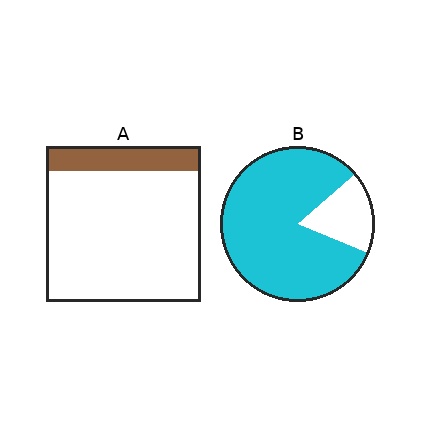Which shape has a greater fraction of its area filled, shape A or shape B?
Shape B.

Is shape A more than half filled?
No.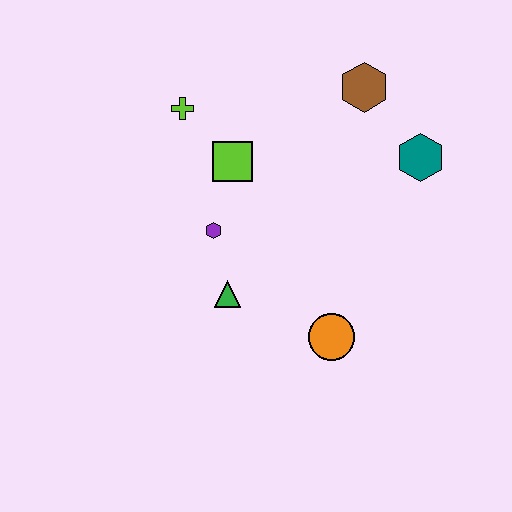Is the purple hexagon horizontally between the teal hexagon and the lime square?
No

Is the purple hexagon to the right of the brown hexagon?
No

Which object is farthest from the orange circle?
The lime cross is farthest from the orange circle.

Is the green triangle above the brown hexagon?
No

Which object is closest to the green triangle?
The purple hexagon is closest to the green triangle.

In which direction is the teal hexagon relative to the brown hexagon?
The teal hexagon is below the brown hexagon.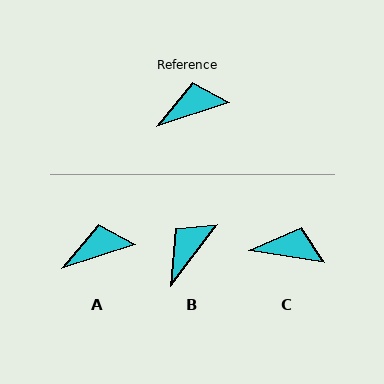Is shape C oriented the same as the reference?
No, it is off by about 27 degrees.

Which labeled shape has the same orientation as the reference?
A.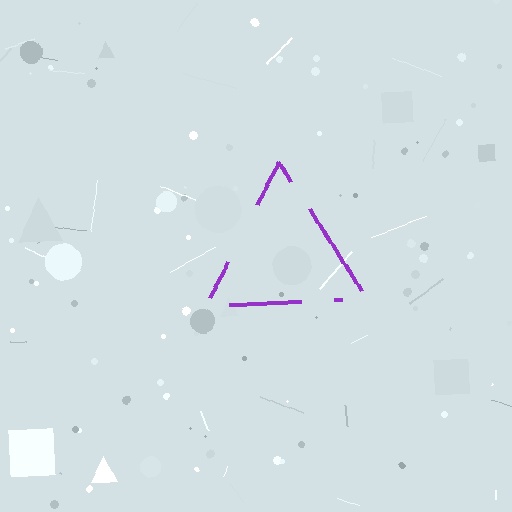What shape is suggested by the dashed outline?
The dashed outline suggests a triangle.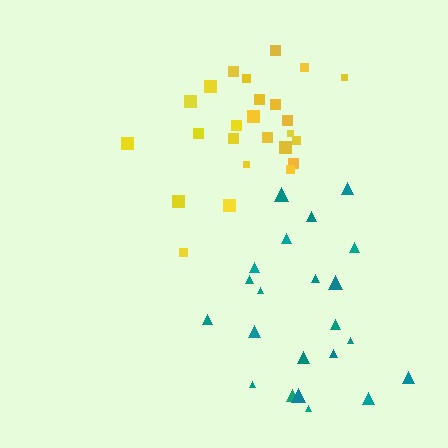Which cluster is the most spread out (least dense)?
Teal.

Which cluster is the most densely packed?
Yellow.